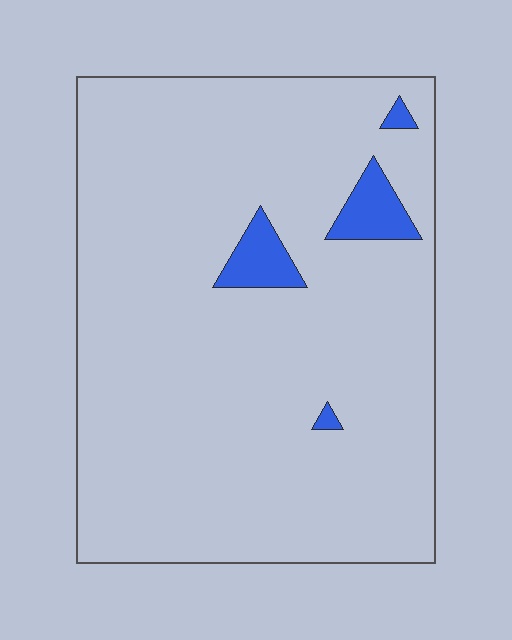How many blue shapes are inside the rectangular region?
4.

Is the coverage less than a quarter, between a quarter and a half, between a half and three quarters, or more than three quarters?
Less than a quarter.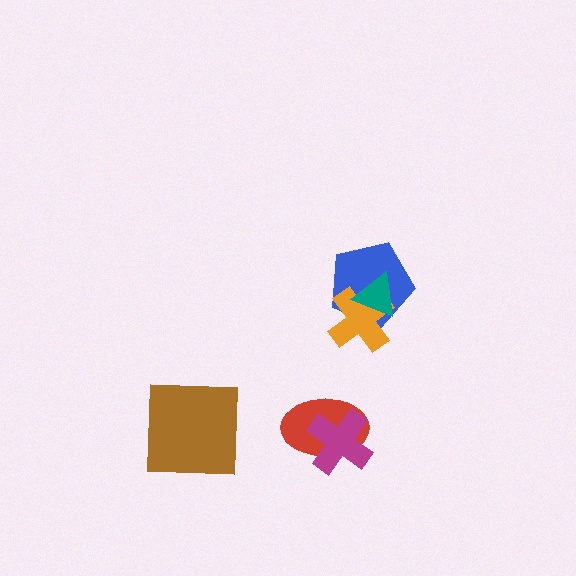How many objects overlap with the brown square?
0 objects overlap with the brown square.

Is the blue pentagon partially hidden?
Yes, it is partially covered by another shape.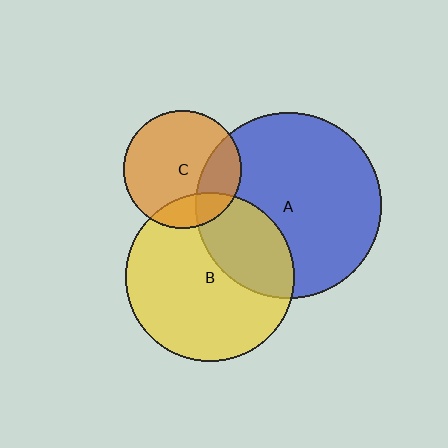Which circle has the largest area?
Circle A (blue).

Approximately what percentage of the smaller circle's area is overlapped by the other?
Approximately 20%.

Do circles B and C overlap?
Yes.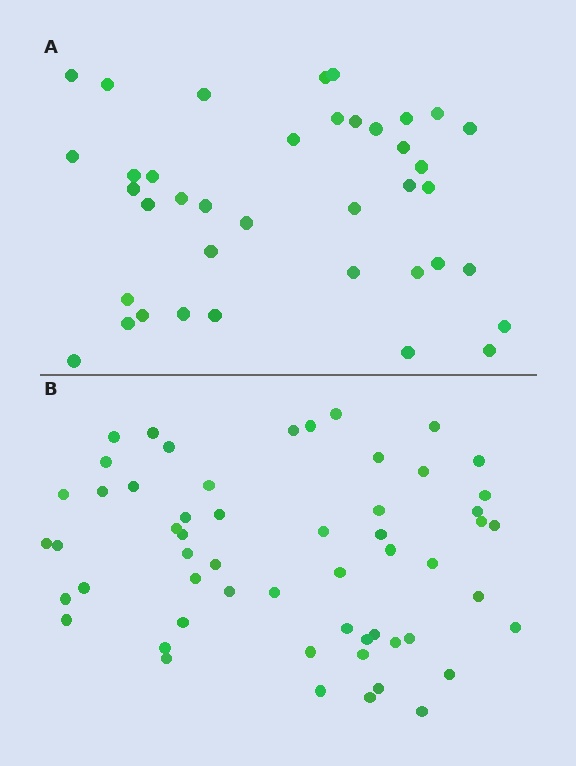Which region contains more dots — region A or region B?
Region B (the bottom region) has more dots.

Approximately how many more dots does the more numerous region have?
Region B has approximately 15 more dots than region A.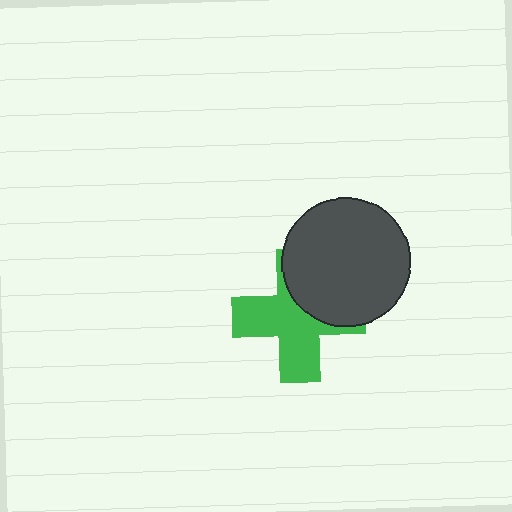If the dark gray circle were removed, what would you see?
You would see the complete green cross.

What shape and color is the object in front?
The object in front is a dark gray circle.